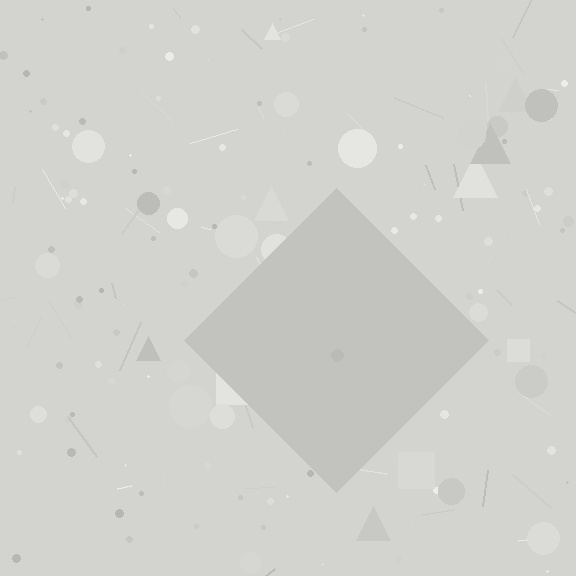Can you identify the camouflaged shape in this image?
The camouflaged shape is a diamond.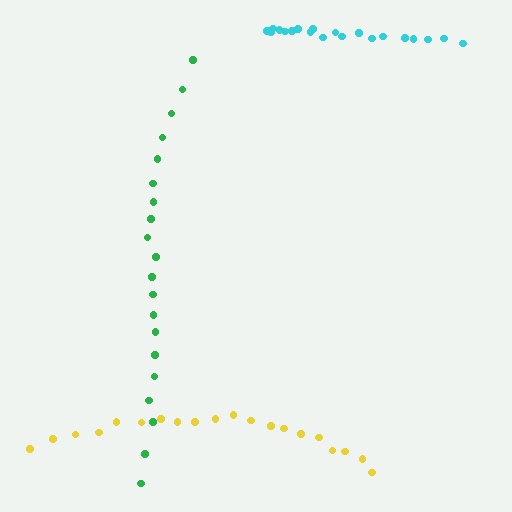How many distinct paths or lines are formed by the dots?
There are 3 distinct paths.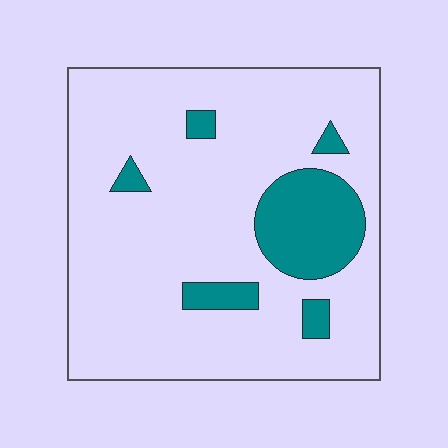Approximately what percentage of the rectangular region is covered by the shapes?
Approximately 15%.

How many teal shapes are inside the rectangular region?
6.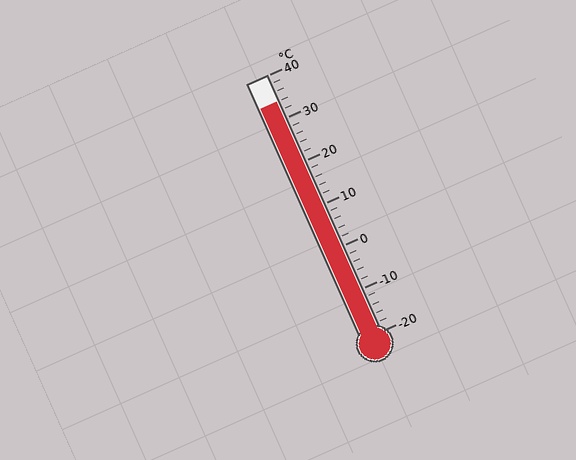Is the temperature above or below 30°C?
The temperature is above 30°C.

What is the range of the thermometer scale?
The thermometer scale ranges from -20°C to 40°C.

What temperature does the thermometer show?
The thermometer shows approximately 34°C.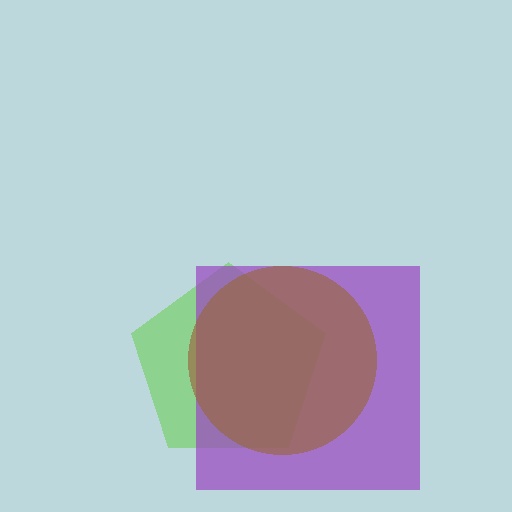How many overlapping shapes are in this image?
There are 3 overlapping shapes in the image.